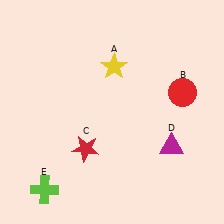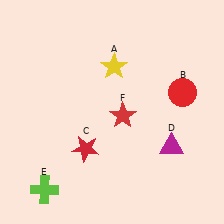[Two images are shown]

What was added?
A red star (F) was added in Image 2.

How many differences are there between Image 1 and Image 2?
There is 1 difference between the two images.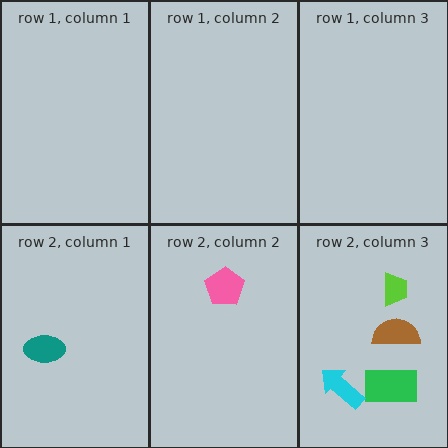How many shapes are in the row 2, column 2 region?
1.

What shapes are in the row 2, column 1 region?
The teal ellipse.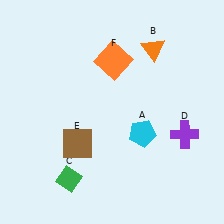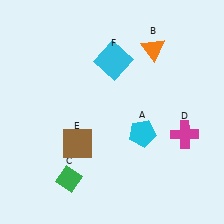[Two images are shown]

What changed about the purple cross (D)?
In Image 1, D is purple. In Image 2, it changed to magenta.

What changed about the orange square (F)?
In Image 1, F is orange. In Image 2, it changed to cyan.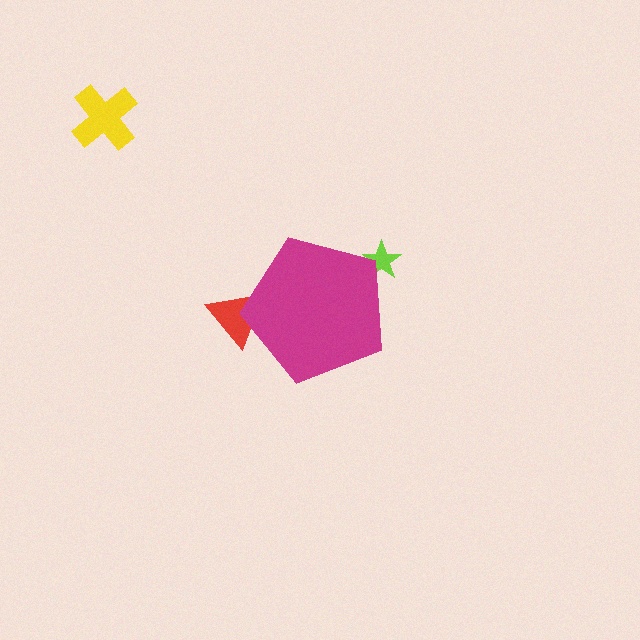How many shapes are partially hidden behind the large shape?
2 shapes are partially hidden.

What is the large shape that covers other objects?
A magenta pentagon.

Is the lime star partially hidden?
Yes, the lime star is partially hidden behind the magenta pentagon.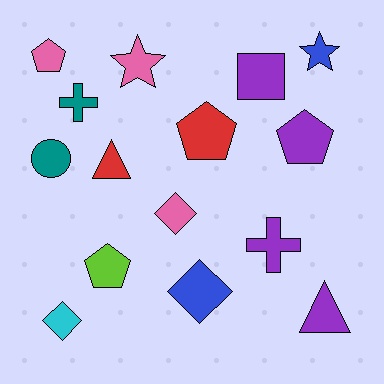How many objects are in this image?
There are 15 objects.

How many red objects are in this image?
There are 2 red objects.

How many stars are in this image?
There are 2 stars.